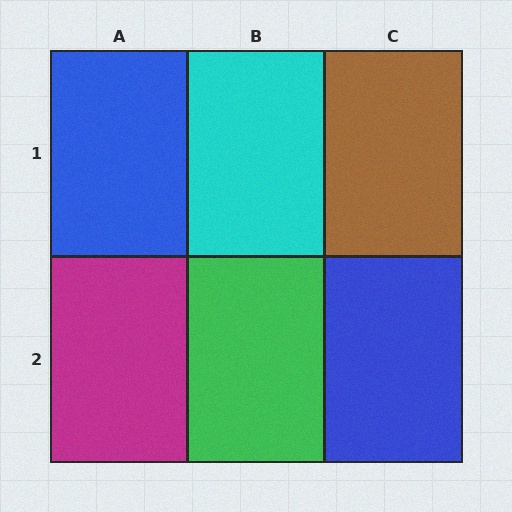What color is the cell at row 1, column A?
Blue.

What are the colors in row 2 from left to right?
Magenta, green, blue.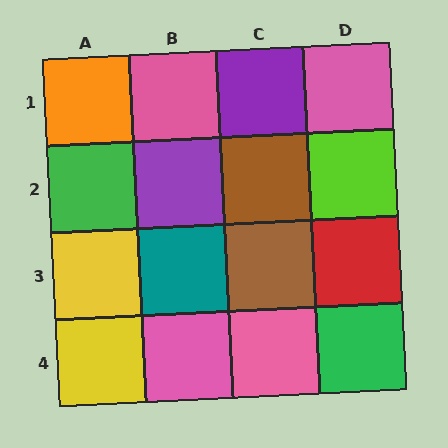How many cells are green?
2 cells are green.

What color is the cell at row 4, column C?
Pink.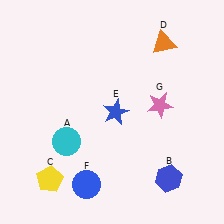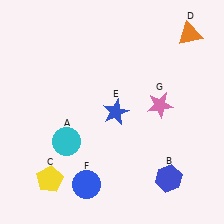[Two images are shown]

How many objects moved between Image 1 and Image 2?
1 object moved between the two images.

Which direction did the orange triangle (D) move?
The orange triangle (D) moved right.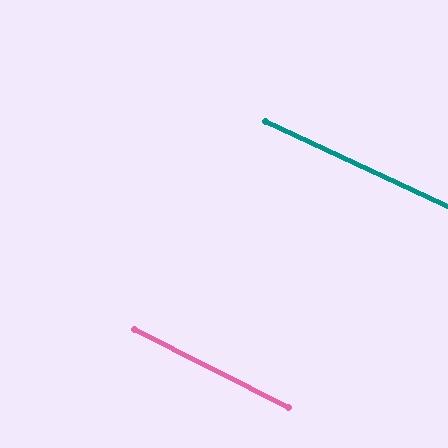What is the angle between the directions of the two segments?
Approximately 2 degrees.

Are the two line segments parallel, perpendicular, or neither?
Parallel — their directions differ by only 1.9°.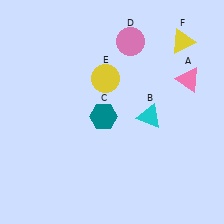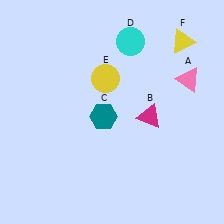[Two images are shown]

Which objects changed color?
B changed from cyan to magenta. D changed from pink to cyan.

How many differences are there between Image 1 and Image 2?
There are 2 differences between the two images.